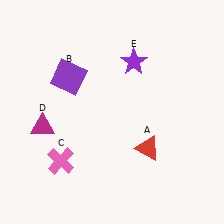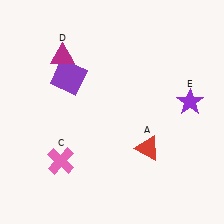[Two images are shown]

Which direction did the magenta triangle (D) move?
The magenta triangle (D) moved up.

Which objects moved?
The objects that moved are: the magenta triangle (D), the purple star (E).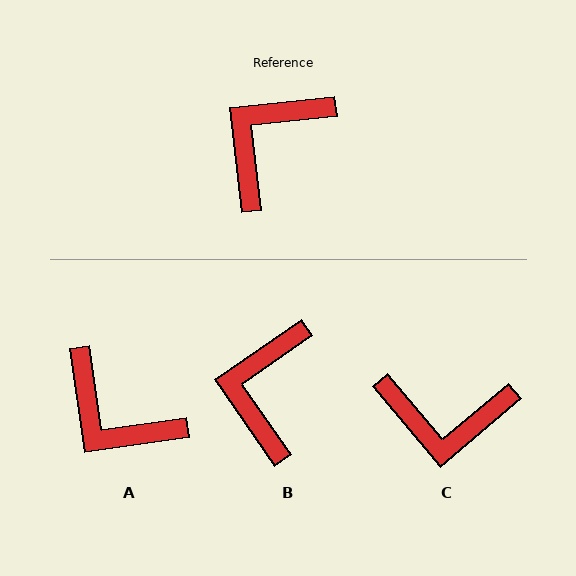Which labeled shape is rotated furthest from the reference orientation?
C, about 124 degrees away.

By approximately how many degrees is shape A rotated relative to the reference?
Approximately 92 degrees counter-clockwise.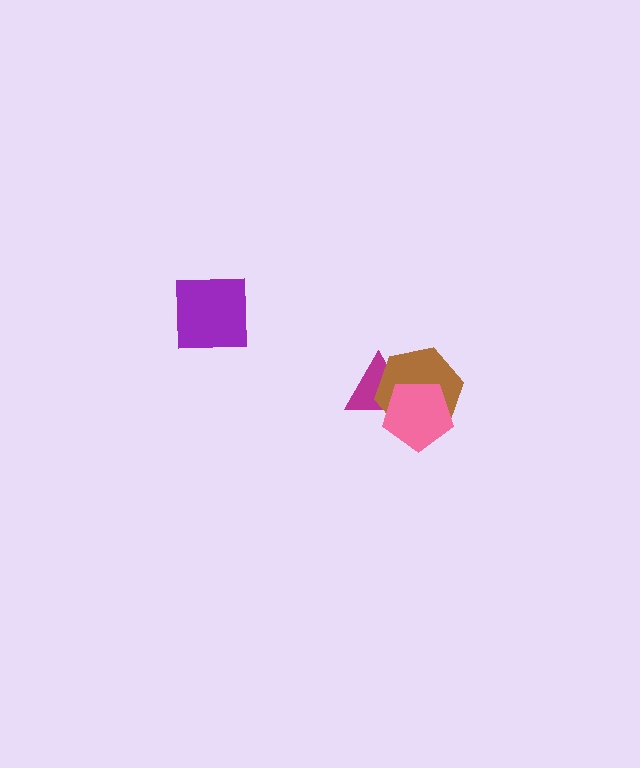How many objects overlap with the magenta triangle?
2 objects overlap with the magenta triangle.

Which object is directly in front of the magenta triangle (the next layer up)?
The brown hexagon is directly in front of the magenta triangle.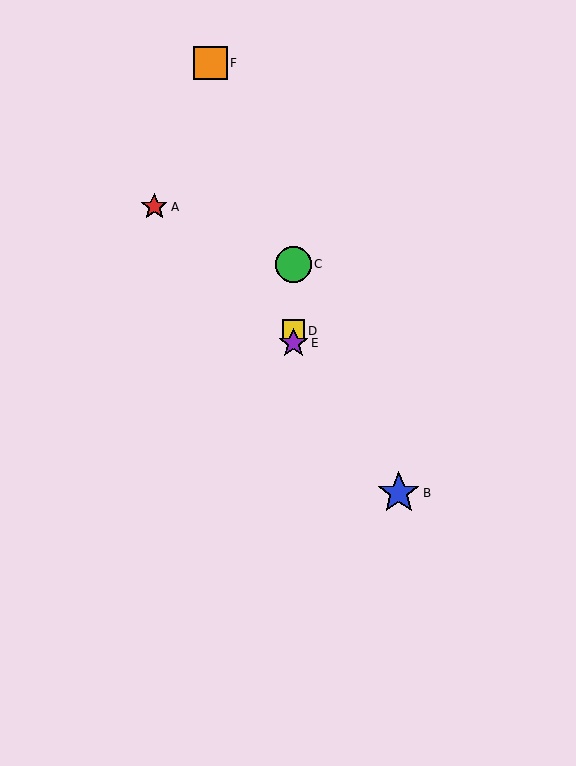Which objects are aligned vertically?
Objects C, D, E are aligned vertically.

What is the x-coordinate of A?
Object A is at x≈154.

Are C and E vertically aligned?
Yes, both are at x≈293.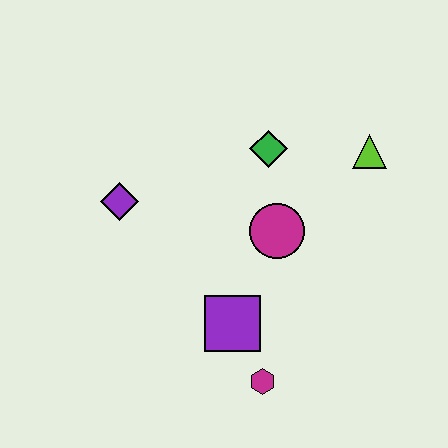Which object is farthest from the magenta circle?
The purple diamond is farthest from the magenta circle.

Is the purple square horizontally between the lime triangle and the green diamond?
No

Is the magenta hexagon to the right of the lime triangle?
No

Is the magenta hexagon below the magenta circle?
Yes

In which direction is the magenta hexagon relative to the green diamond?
The magenta hexagon is below the green diamond.